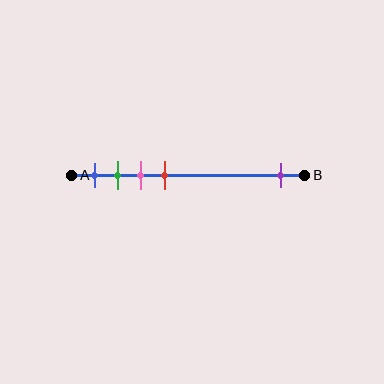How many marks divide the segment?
There are 5 marks dividing the segment.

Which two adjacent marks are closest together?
The green and pink marks are the closest adjacent pair.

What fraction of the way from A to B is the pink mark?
The pink mark is approximately 30% (0.3) of the way from A to B.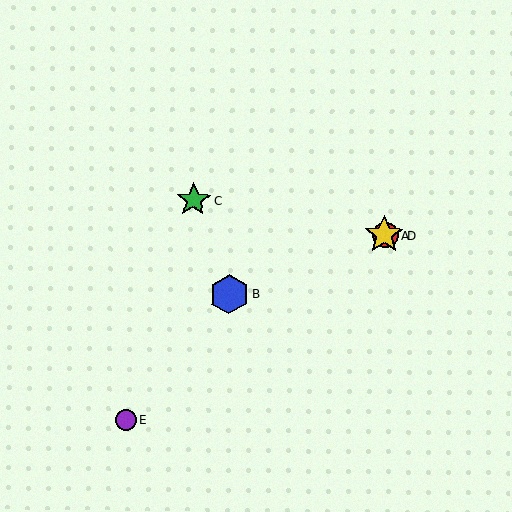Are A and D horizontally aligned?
Yes, both are at y≈235.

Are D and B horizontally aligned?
No, D is at y≈235 and B is at y≈294.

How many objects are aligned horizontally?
2 objects (A, D) are aligned horizontally.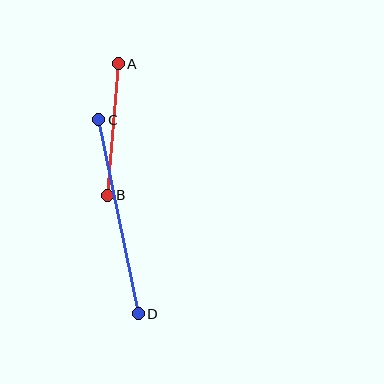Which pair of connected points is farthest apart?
Points C and D are farthest apart.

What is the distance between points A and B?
The distance is approximately 132 pixels.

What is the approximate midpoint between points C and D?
The midpoint is at approximately (118, 217) pixels.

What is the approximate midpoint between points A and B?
The midpoint is at approximately (113, 130) pixels.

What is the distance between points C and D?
The distance is approximately 198 pixels.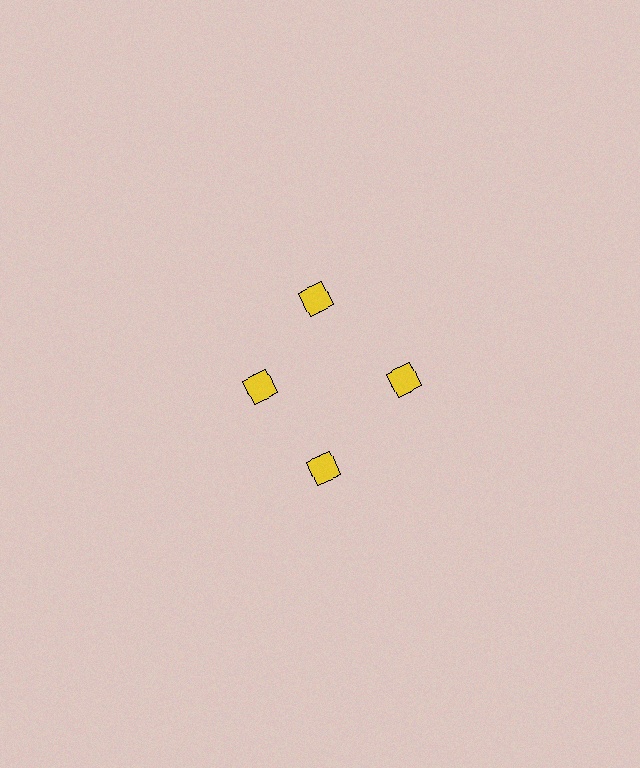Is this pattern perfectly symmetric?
No. The 4 yellow diamonds are arranged in a ring, but one element near the 9 o'clock position is pulled inward toward the center, breaking the 4-fold rotational symmetry.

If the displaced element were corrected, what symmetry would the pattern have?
It would have 4-fold rotational symmetry — the pattern would map onto itself every 90 degrees.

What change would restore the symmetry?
The symmetry would be restored by moving it outward, back onto the ring so that all 4 diamonds sit at equal angles and equal distance from the center.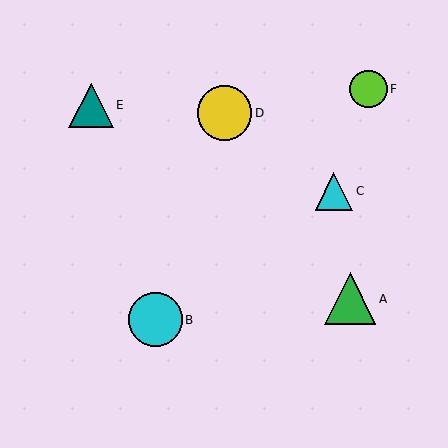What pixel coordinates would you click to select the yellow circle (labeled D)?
Click at (225, 113) to select the yellow circle D.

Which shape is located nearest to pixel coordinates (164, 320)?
The cyan circle (labeled B) at (155, 320) is nearest to that location.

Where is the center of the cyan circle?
The center of the cyan circle is at (155, 320).